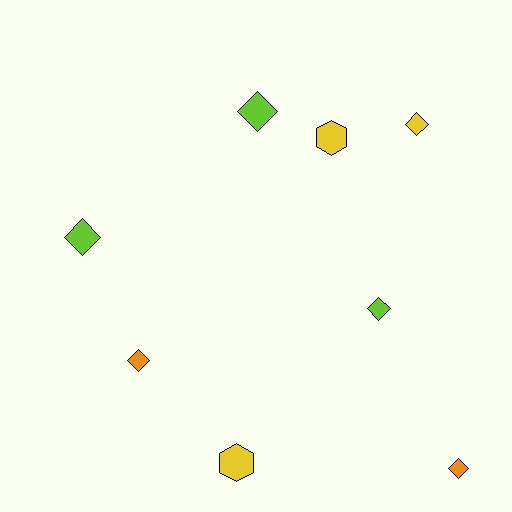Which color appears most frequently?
Yellow, with 3 objects.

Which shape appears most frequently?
Diamond, with 6 objects.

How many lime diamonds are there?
There are 3 lime diamonds.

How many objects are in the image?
There are 8 objects.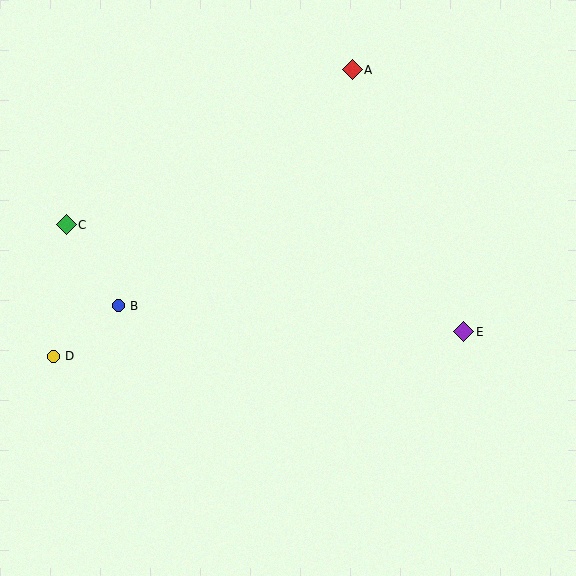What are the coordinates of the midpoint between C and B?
The midpoint between C and B is at (92, 265).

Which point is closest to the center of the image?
Point B at (118, 306) is closest to the center.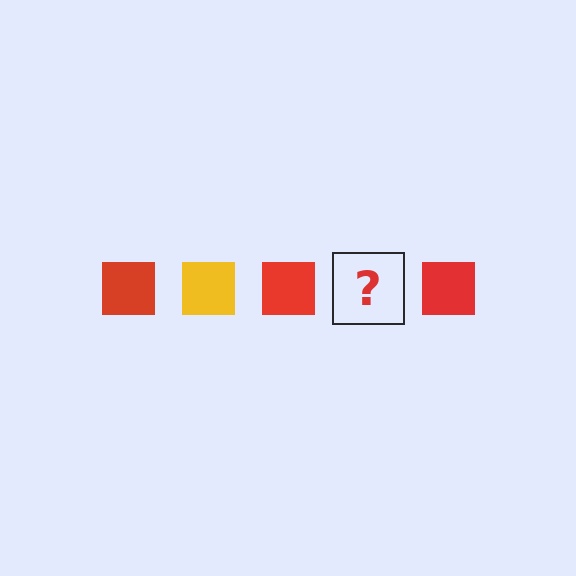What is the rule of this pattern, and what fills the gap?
The rule is that the pattern cycles through red, yellow squares. The gap should be filled with a yellow square.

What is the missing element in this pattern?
The missing element is a yellow square.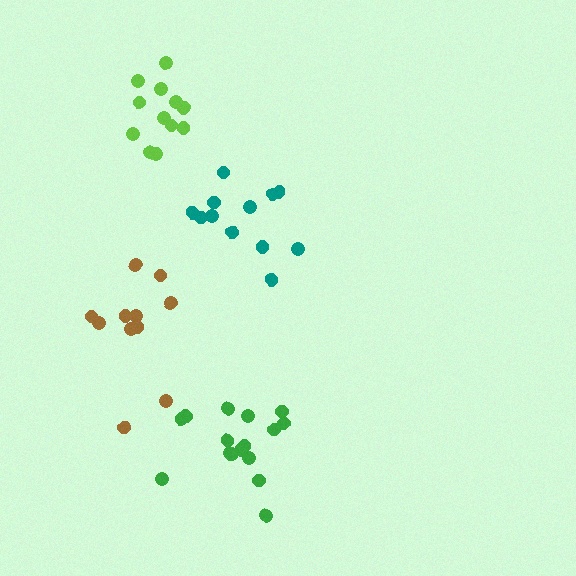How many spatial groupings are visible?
There are 4 spatial groupings.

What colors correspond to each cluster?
The clusters are colored: teal, lime, brown, green.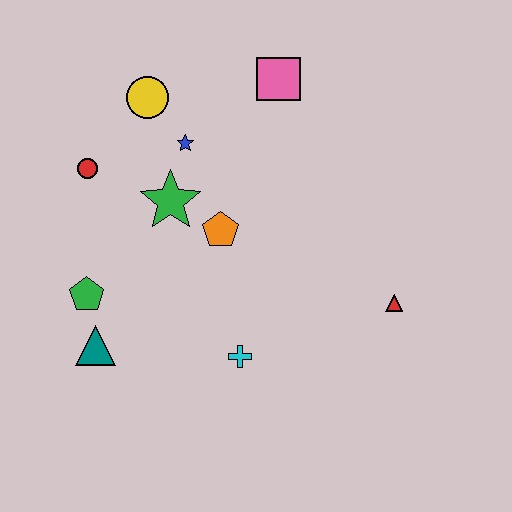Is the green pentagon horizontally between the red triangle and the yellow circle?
No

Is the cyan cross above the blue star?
No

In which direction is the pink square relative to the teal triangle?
The pink square is above the teal triangle.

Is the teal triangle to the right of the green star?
No